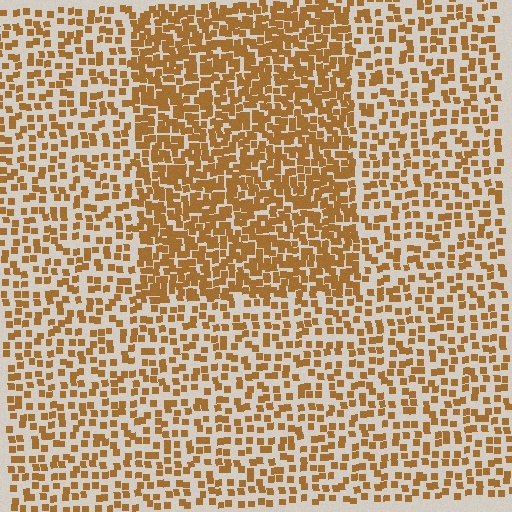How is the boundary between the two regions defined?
The boundary is defined by a change in element density (approximately 2.0x ratio). All elements are the same color, size, and shape.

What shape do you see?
I see a rectangle.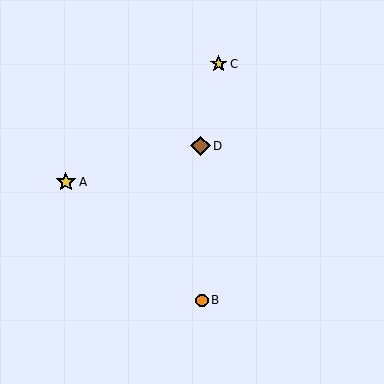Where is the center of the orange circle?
The center of the orange circle is at (202, 300).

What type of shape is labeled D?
Shape D is a brown diamond.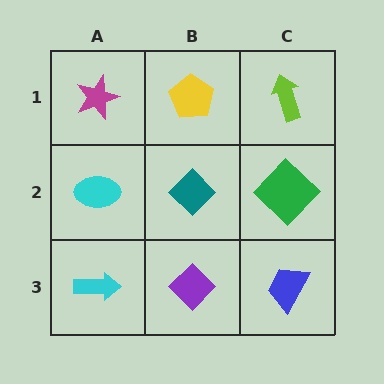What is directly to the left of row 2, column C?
A teal diamond.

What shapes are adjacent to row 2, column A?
A magenta star (row 1, column A), a cyan arrow (row 3, column A), a teal diamond (row 2, column B).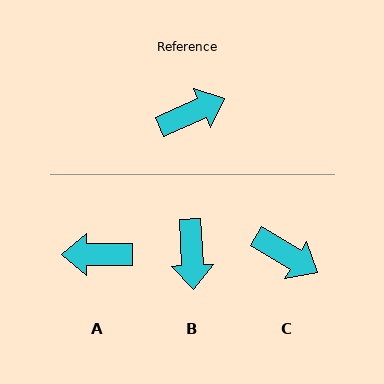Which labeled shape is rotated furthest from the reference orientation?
A, about 156 degrees away.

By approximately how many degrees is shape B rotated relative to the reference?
Approximately 111 degrees clockwise.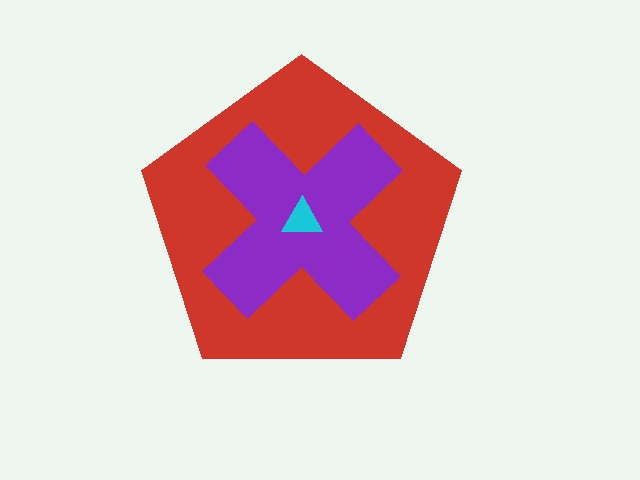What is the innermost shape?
The cyan triangle.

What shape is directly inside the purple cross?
The cyan triangle.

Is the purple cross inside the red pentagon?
Yes.